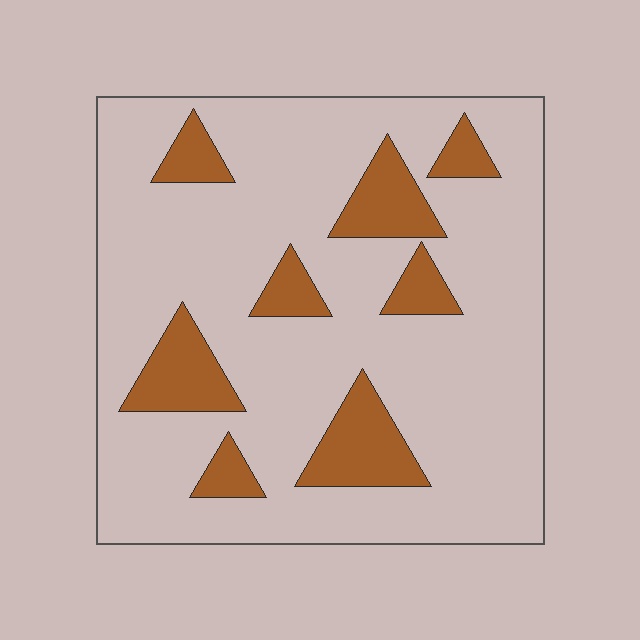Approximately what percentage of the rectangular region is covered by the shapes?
Approximately 20%.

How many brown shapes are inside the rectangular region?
8.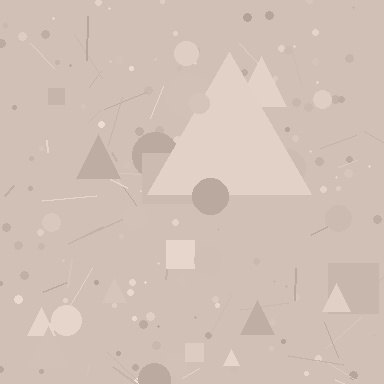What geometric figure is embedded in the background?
A triangle is embedded in the background.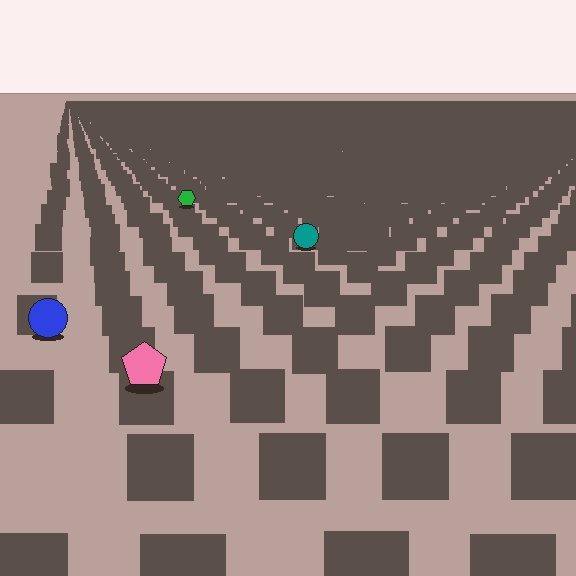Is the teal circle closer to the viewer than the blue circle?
No. The blue circle is closer — you can tell from the texture gradient: the ground texture is coarser near it.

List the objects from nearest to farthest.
From nearest to farthest: the pink pentagon, the blue circle, the teal circle, the green hexagon.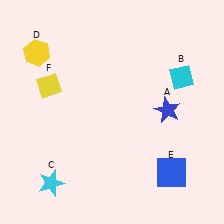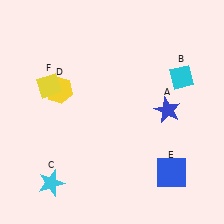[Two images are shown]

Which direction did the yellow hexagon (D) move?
The yellow hexagon (D) moved down.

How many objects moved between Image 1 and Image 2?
1 object moved between the two images.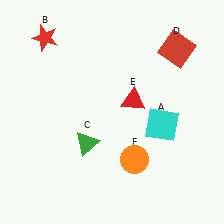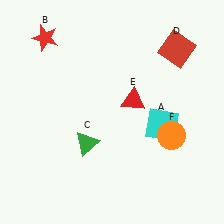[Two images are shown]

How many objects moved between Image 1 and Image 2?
1 object moved between the two images.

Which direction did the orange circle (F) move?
The orange circle (F) moved right.